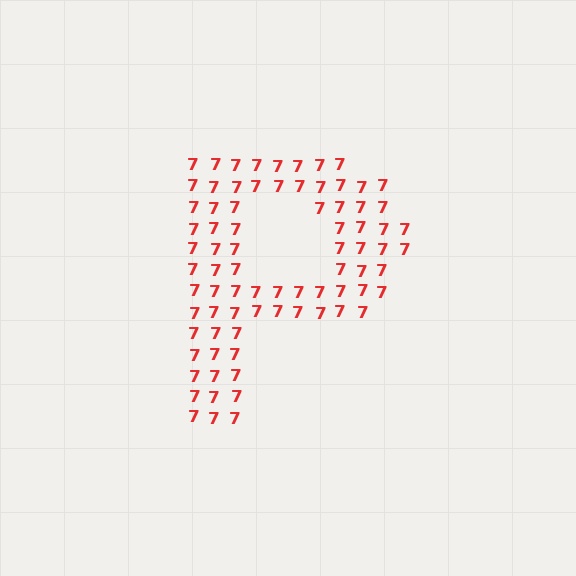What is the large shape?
The large shape is the letter P.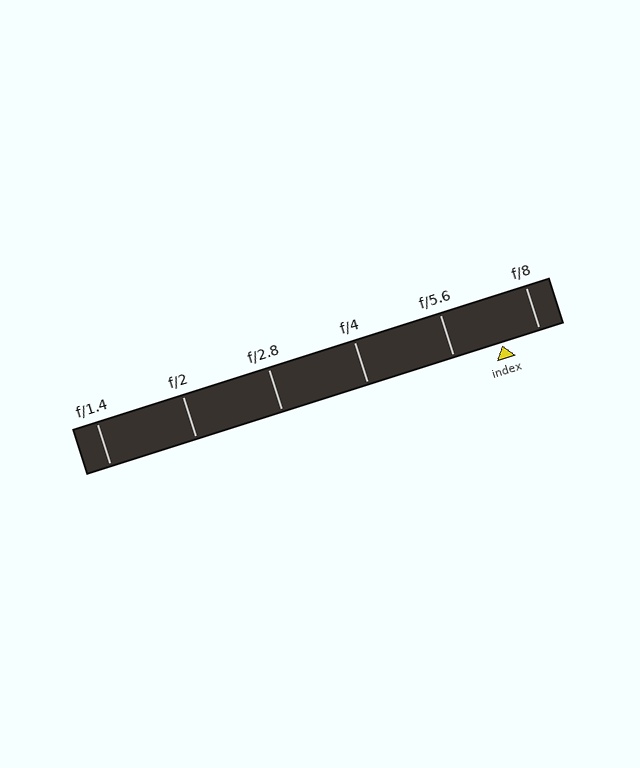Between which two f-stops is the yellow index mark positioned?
The index mark is between f/5.6 and f/8.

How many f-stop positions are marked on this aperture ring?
There are 6 f-stop positions marked.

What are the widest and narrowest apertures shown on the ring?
The widest aperture shown is f/1.4 and the narrowest is f/8.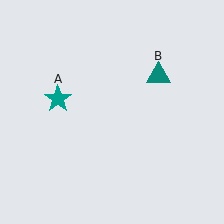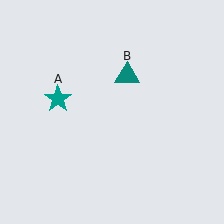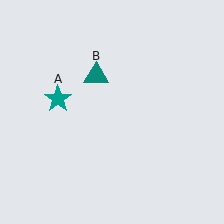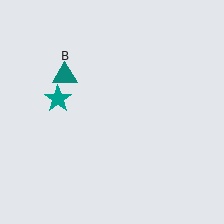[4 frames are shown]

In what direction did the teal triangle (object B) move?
The teal triangle (object B) moved left.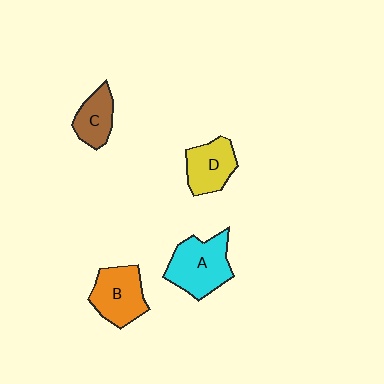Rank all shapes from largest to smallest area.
From largest to smallest: A (cyan), B (orange), D (yellow), C (brown).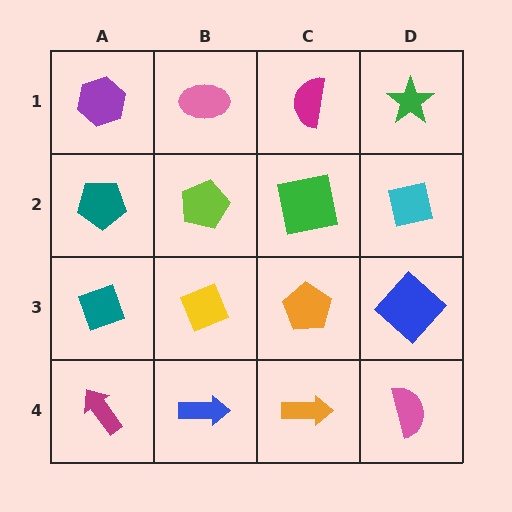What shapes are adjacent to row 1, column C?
A green square (row 2, column C), a pink ellipse (row 1, column B), a green star (row 1, column D).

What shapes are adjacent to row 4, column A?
A teal diamond (row 3, column A), a blue arrow (row 4, column B).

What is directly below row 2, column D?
A blue diamond.